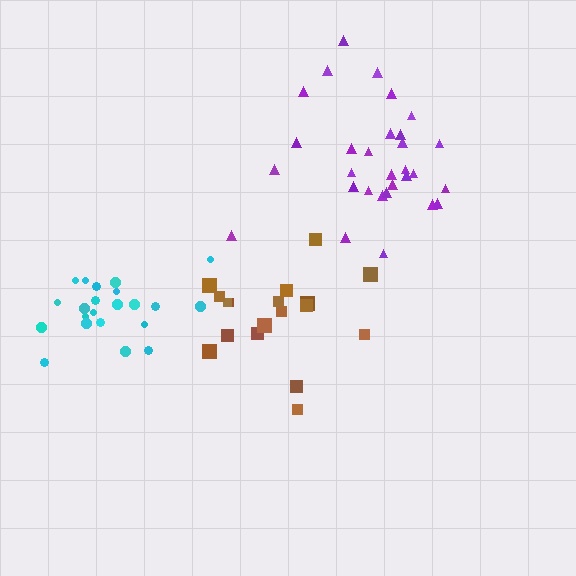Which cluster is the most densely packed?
Cyan.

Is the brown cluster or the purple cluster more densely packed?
Purple.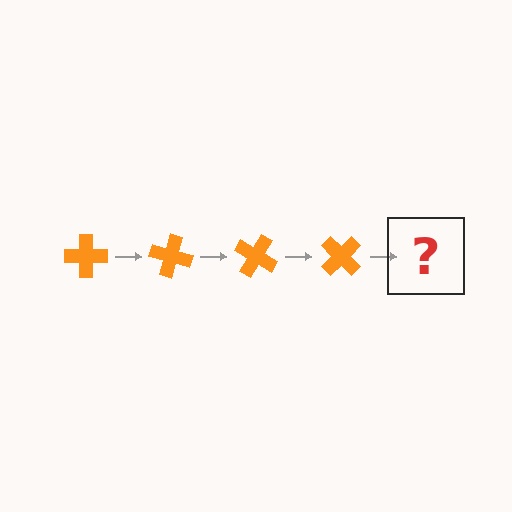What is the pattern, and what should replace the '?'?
The pattern is that the cross rotates 15 degrees each step. The '?' should be an orange cross rotated 60 degrees.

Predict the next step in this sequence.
The next step is an orange cross rotated 60 degrees.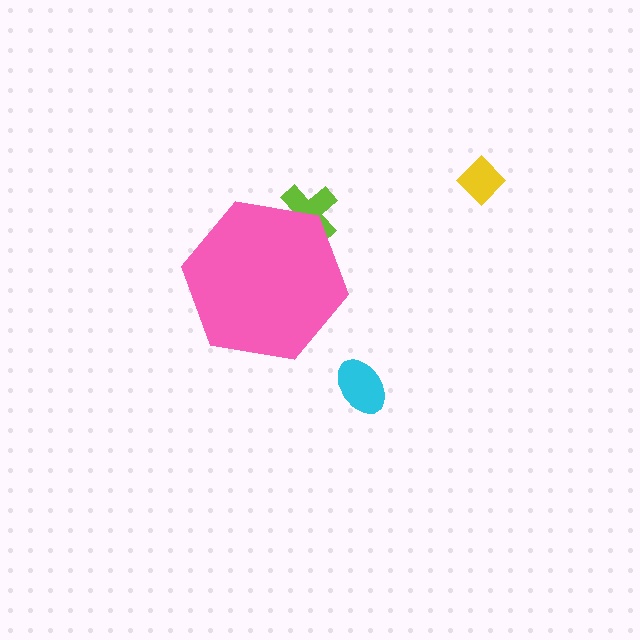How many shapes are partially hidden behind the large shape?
1 shape is partially hidden.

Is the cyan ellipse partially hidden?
No, the cyan ellipse is fully visible.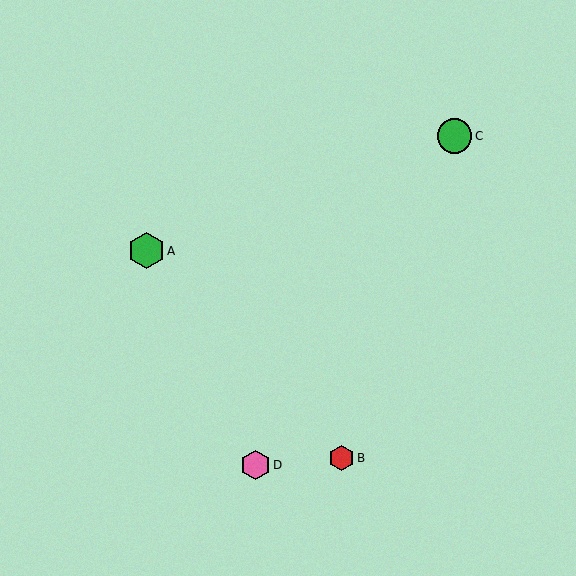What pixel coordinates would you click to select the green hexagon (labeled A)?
Click at (146, 251) to select the green hexagon A.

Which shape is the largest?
The green hexagon (labeled A) is the largest.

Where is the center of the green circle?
The center of the green circle is at (455, 136).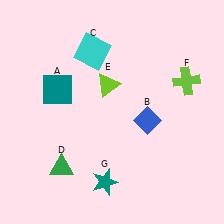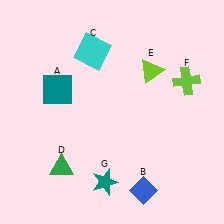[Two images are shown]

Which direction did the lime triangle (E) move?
The lime triangle (E) moved right.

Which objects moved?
The objects that moved are: the blue diamond (B), the lime triangle (E).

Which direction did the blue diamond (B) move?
The blue diamond (B) moved down.